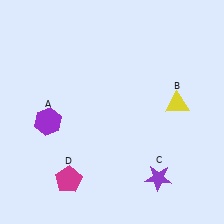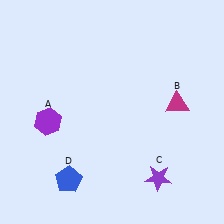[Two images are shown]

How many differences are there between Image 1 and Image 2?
There are 2 differences between the two images.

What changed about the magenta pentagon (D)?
In Image 1, D is magenta. In Image 2, it changed to blue.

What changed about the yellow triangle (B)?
In Image 1, B is yellow. In Image 2, it changed to magenta.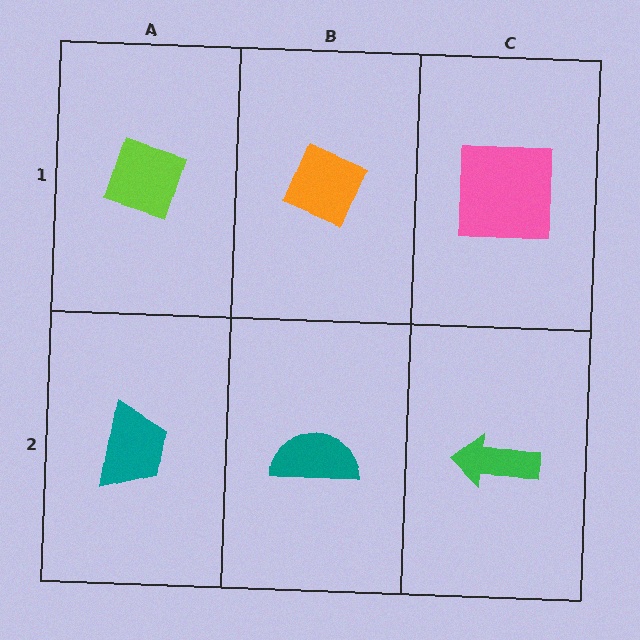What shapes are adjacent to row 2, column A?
A lime diamond (row 1, column A), a teal semicircle (row 2, column B).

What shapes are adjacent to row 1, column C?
A green arrow (row 2, column C), an orange diamond (row 1, column B).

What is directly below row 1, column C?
A green arrow.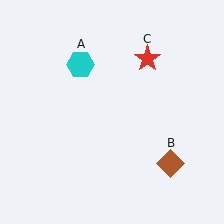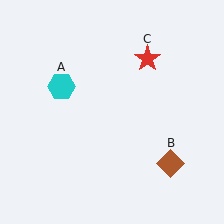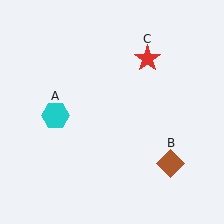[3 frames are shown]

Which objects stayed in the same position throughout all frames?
Brown diamond (object B) and red star (object C) remained stationary.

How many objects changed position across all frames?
1 object changed position: cyan hexagon (object A).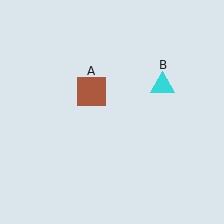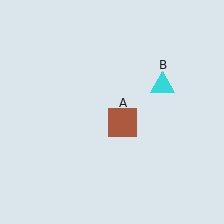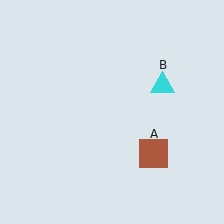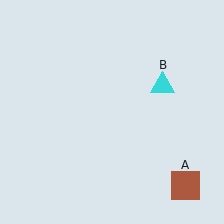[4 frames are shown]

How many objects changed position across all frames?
1 object changed position: brown square (object A).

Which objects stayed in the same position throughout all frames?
Cyan triangle (object B) remained stationary.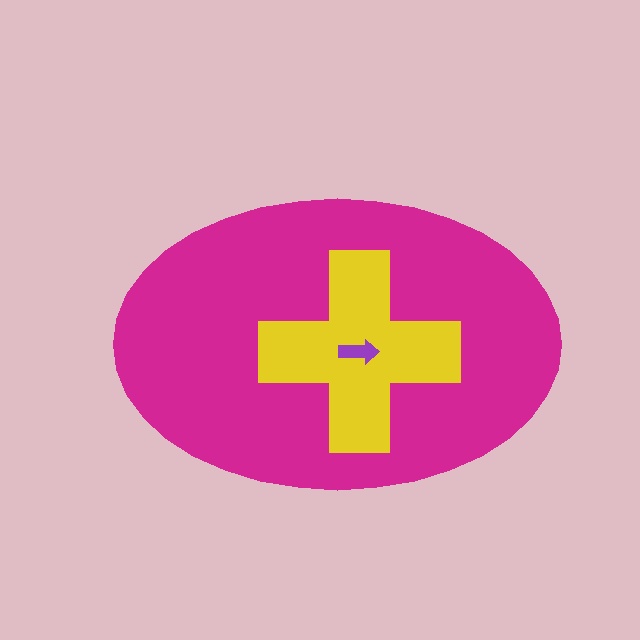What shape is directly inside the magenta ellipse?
The yellow cross.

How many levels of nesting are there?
3.